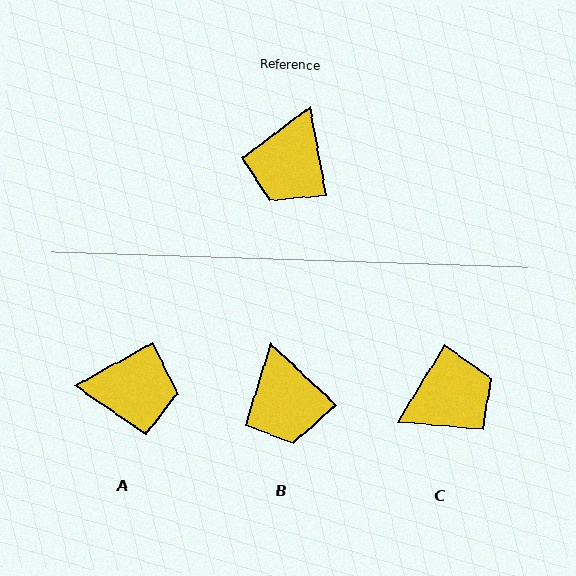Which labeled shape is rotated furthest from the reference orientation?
C, about 138 degrees away.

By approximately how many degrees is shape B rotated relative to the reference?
Approximately 36 degrees counter-clockwise.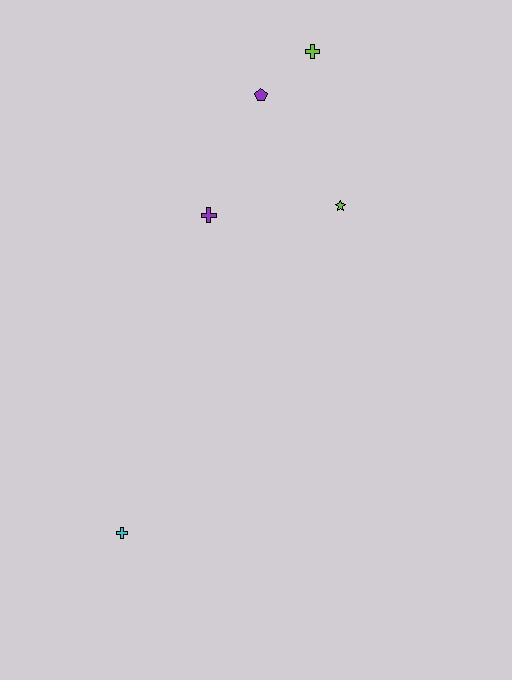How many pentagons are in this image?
There is 1 pentagon.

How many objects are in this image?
There are 5 objects.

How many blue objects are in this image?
There are no blue objects.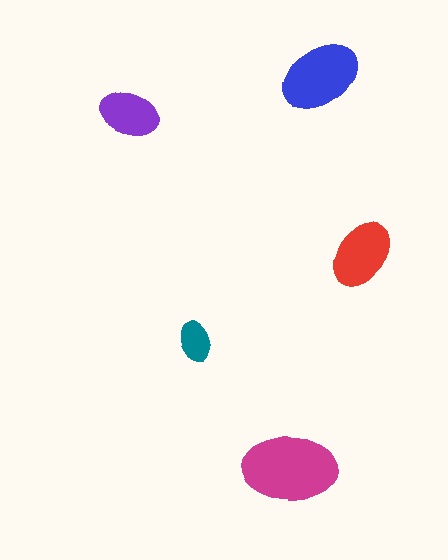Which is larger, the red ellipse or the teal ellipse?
The red one.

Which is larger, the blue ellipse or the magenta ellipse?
The magenta one.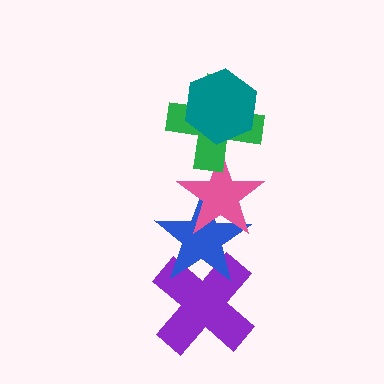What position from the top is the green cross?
The green cross is 2nd from the top.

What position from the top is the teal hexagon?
The teal hexagon is 1st from the top.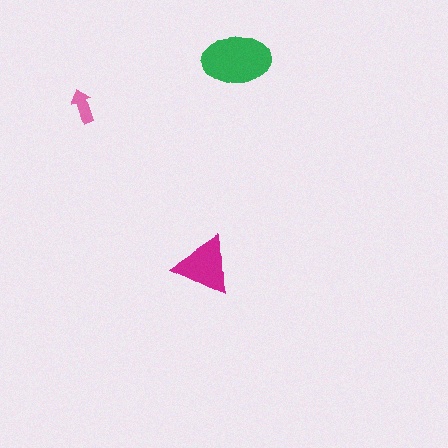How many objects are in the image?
There are 3 objects in the image.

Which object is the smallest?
The pink arrow.